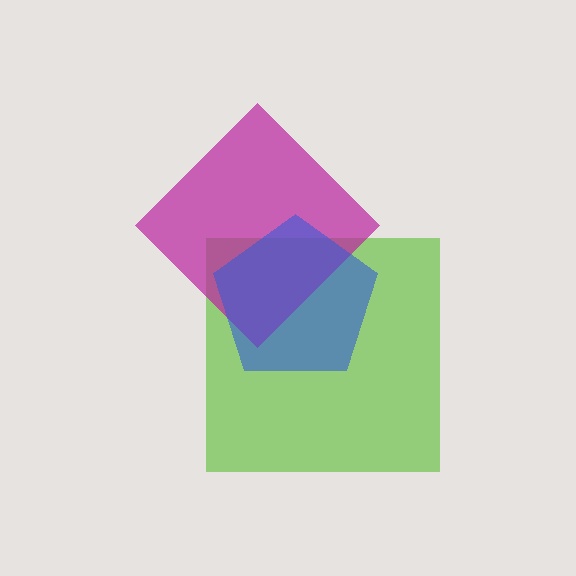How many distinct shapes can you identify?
There are 3 distinct shapes: a lime square, a magenta diamond, a blue pentagon.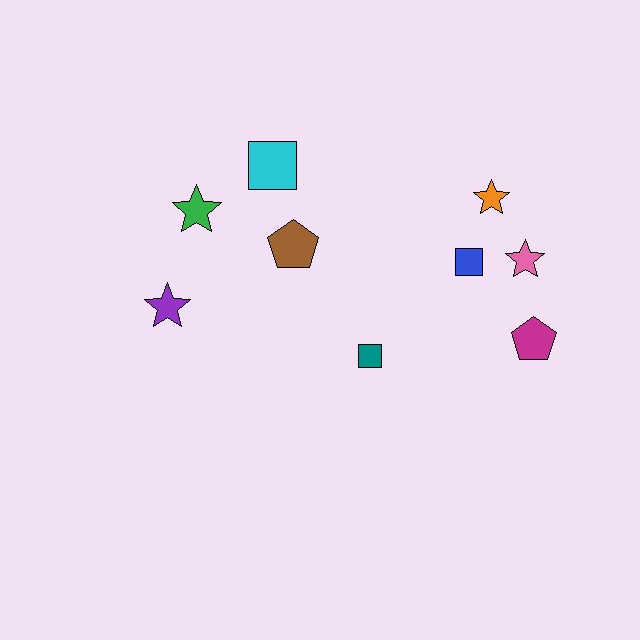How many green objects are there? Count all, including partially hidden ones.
There is 1 green object.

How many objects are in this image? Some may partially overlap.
There are 9 objects.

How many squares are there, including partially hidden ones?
There are 3 squares.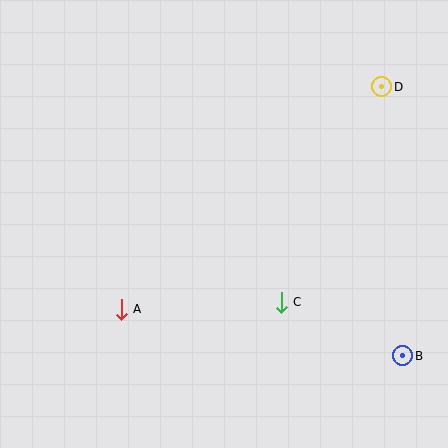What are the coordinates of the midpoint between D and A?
The midpoint between D and A is at (251, 198).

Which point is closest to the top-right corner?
Point D is closest to the top-right corner.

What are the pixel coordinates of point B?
Point B is at (403, 356).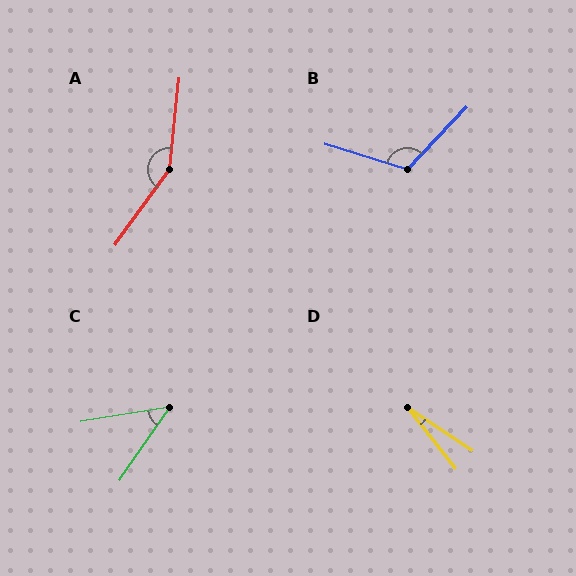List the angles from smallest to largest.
D (18°), C (46°), B (116°), A (150°).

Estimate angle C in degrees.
Approximately 46 degrees.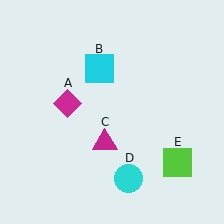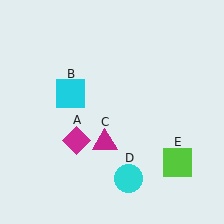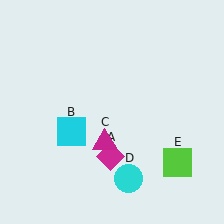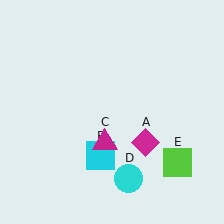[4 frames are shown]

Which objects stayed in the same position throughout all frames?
Magenta triangle (object C) and cyan circle (object D) and lime square (object E) remained stationary.